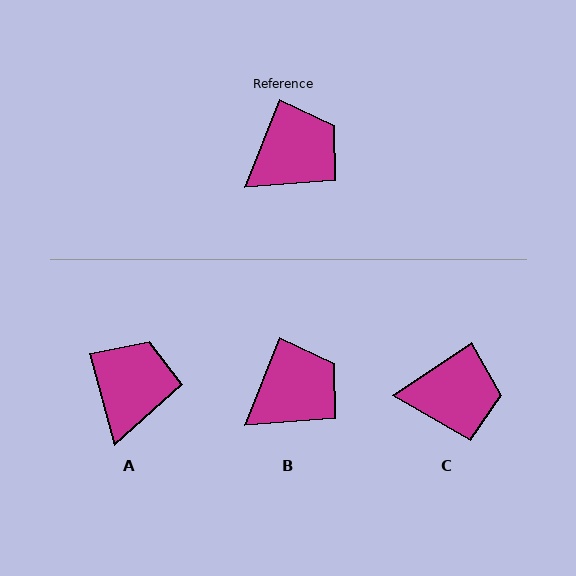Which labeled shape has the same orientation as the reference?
B.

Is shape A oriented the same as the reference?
No, it is off by about 37 degrees.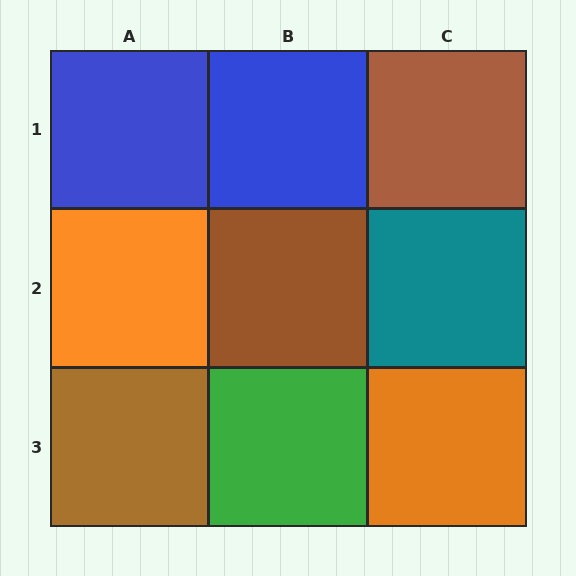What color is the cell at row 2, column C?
Teal.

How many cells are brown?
3 cells are brown.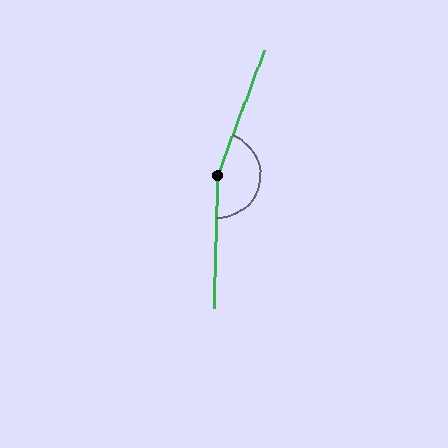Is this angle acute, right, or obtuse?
It is obtuse.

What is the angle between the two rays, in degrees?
Approximately 161 degrees.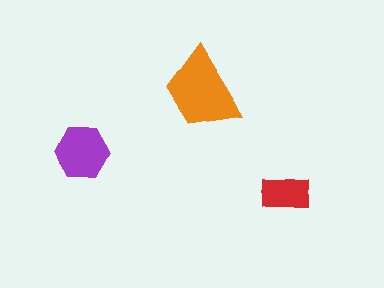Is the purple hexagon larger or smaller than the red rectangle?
Larger.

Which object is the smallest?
The red rectangle.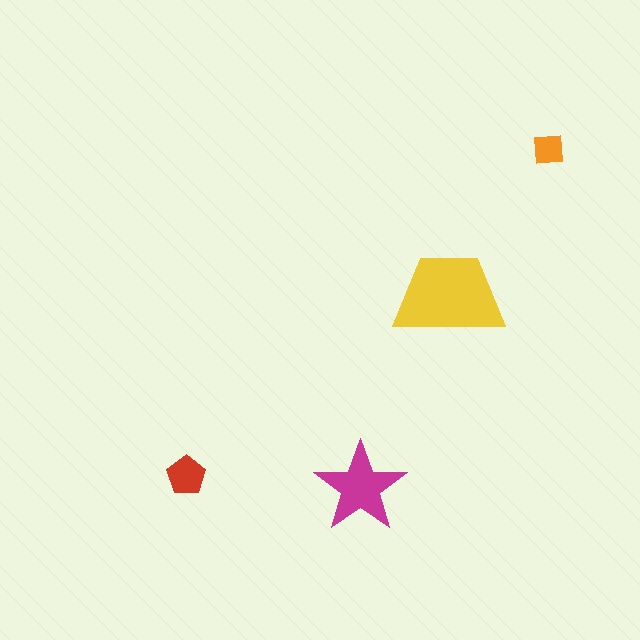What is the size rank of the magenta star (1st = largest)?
2nd.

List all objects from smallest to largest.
The orange square, the red pentagon, the magenta star, the yellow trapezoid.